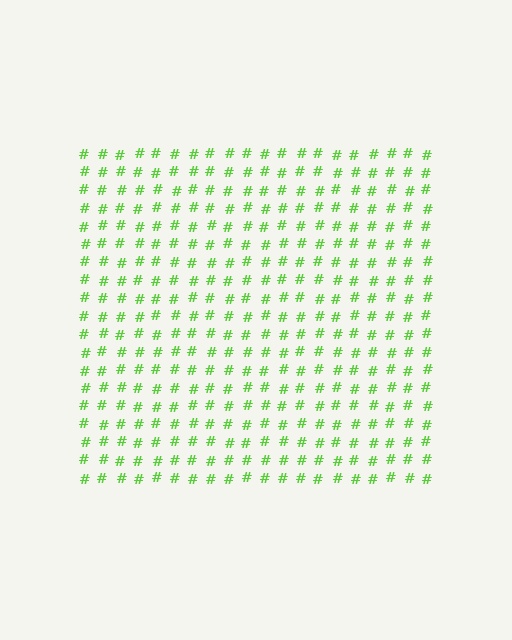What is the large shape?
The large shape is a square.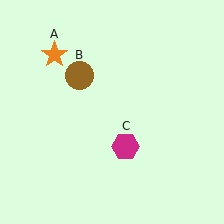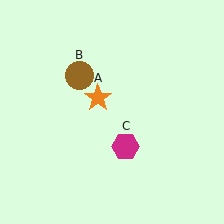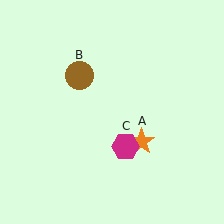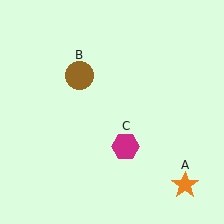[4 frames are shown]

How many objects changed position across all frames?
1 object changed position: orange star (object A).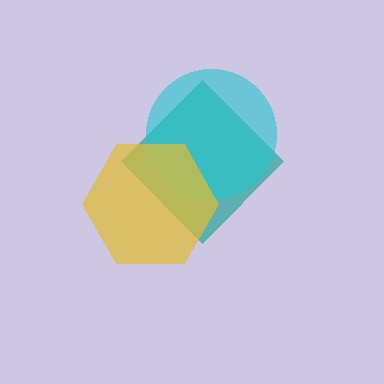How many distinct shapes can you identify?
There are 3 distinct shapes: a teal diamond, a cyan circle, a yellow hexagon.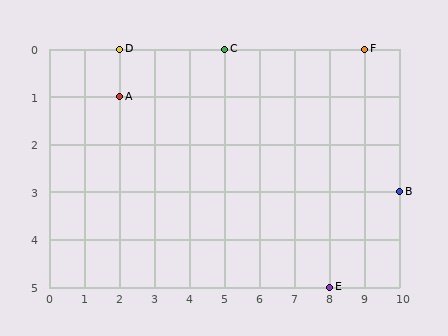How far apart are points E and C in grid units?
Points E and C are 3 columns and 5 rows apart (about 5.8 grid units diagonally).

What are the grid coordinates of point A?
Point A is at grid coordinates (2, 1).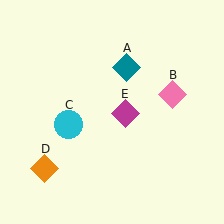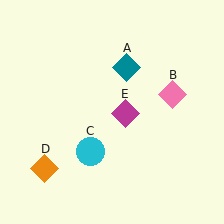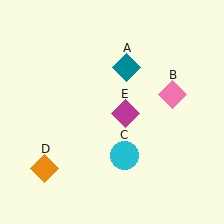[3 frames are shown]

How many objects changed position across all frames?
1 object changed position: cyan circle (object C).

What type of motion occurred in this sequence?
The cyan circle (object C) rotated counterclockwise around the center of the scene.